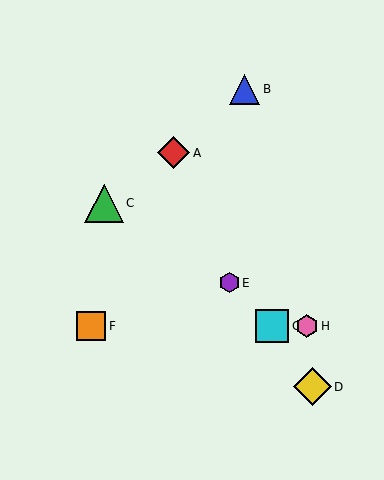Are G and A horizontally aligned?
No, G is at y≈326 and A is at y≈153.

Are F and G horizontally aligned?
Yes, both are at y≈326.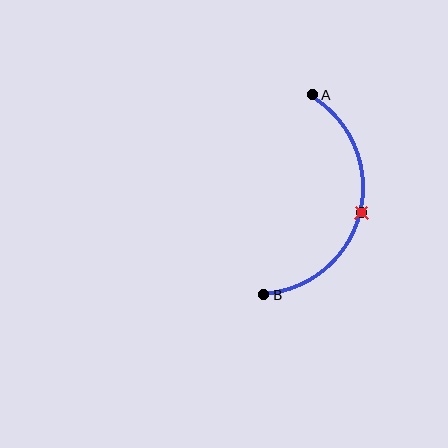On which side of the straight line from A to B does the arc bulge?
The arc bulges to the right of the straight line connecting A and B.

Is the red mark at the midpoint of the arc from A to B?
Yes. The red mark lies on the arc at equal arc-length from both A and B — it is the arc midpoint.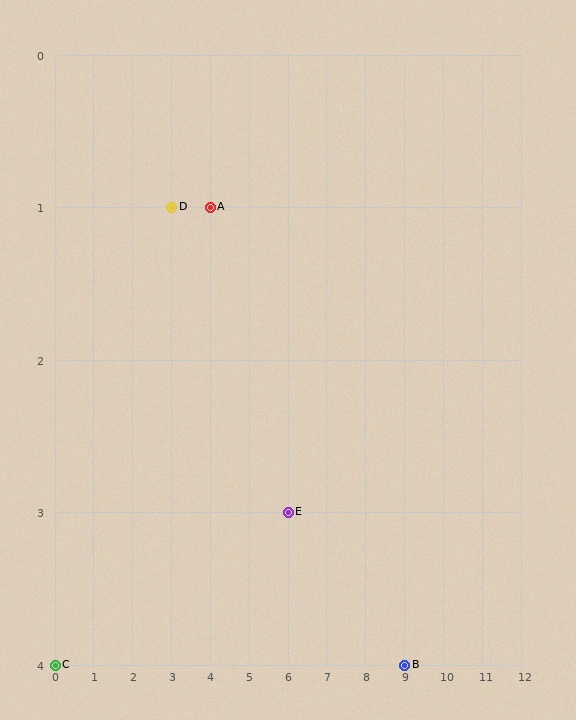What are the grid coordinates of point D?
Point D is at grid coordinates (3, 1).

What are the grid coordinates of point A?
Point A is at grid coordinates (4, 1).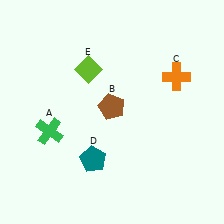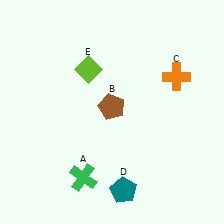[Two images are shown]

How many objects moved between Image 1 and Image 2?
2 objects moved between the two images.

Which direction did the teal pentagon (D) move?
The teal pentagon (D) moved down.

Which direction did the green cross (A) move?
The green cross (A) moved down.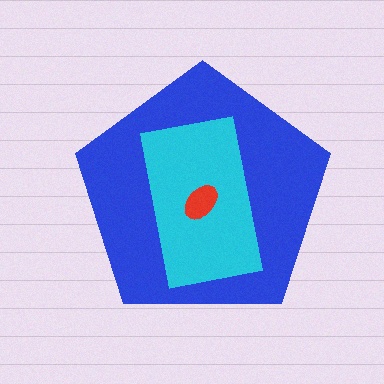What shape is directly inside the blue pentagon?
The cyan rectangle.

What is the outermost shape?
The blue pentagon.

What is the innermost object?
The red ellipse.